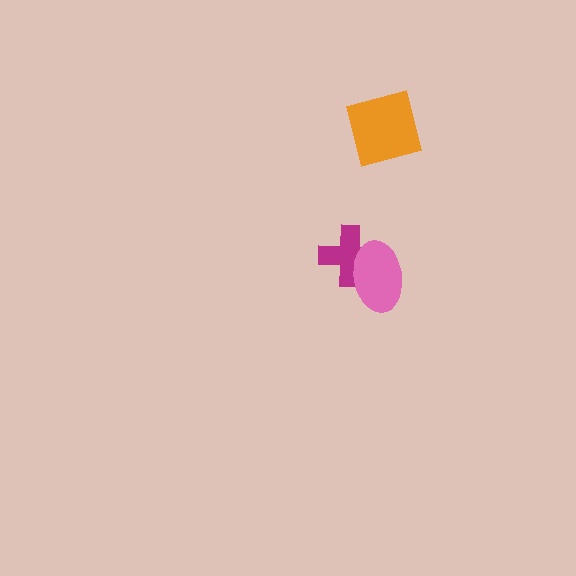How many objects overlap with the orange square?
0 objects overlap with the orange square.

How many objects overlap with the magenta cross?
1 object overlaps with the magenta cross.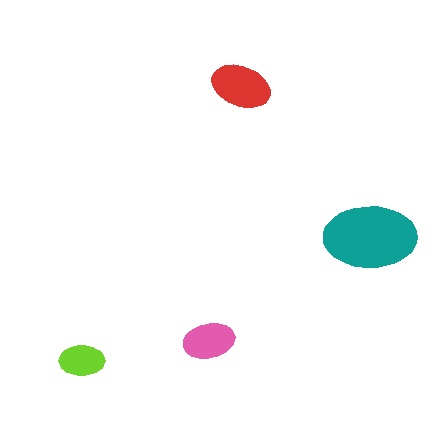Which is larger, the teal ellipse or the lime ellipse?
The teal one.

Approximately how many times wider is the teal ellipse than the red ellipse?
About 1.5 times wider.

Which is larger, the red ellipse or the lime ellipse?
The red one.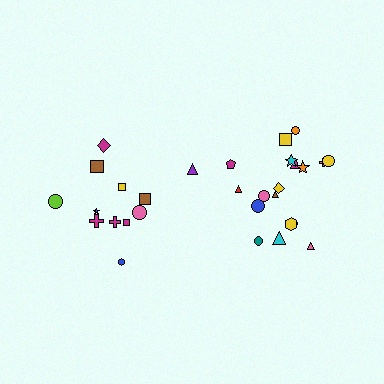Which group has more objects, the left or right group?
The right group.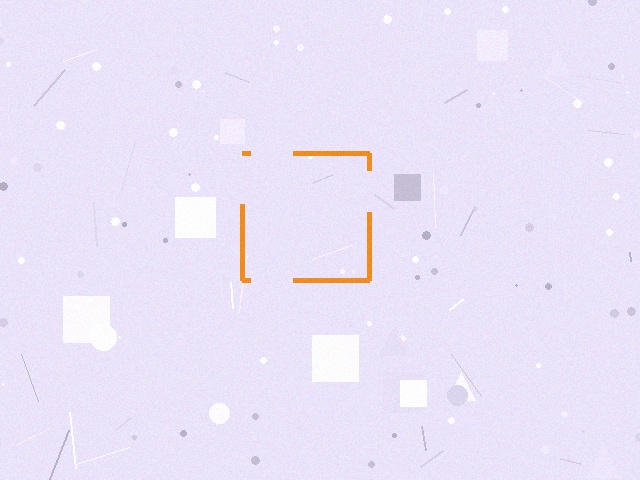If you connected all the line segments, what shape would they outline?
They would outline a square.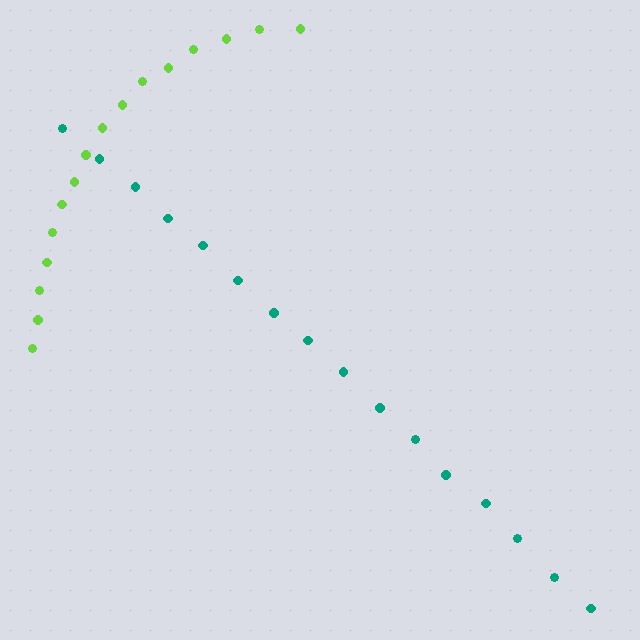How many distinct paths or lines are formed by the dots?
There are 2 distinct paths.